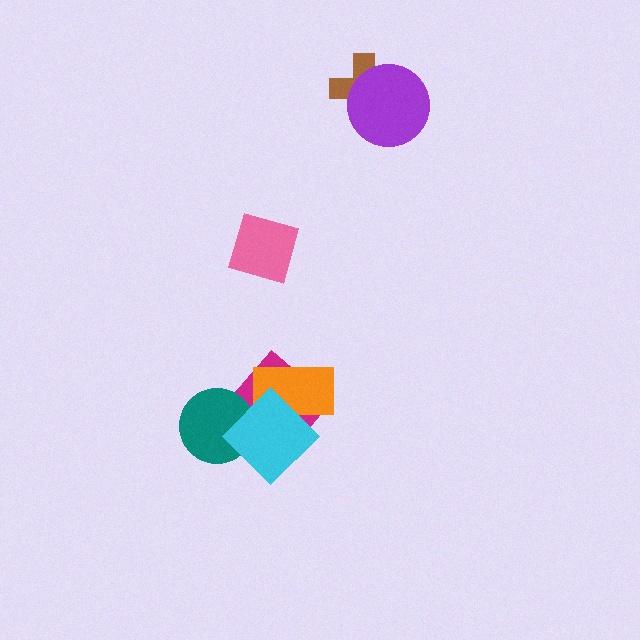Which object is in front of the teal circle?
The cyan diamond is in front of the teal circle.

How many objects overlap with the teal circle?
2 objects overlap with the teal circle.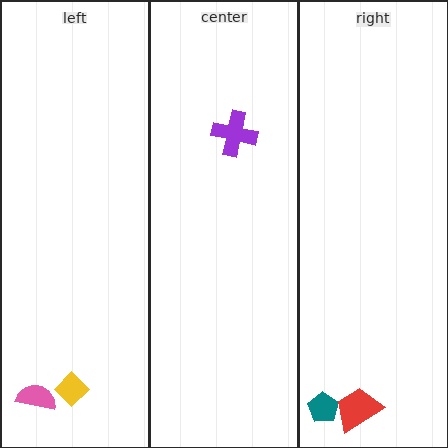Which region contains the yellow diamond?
The left region.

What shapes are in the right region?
The teal pentagon, the red trapezoid.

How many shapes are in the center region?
1.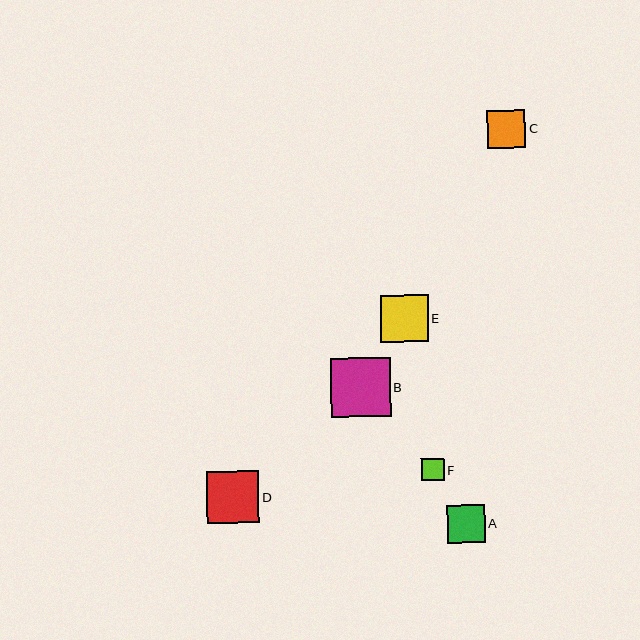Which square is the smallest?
Square F is the smallest with a size of approximately 23 pixels.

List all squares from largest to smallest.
From largest to smallest: B, D, E, C, A, F.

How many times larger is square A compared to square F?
Square A is approximately 1.7 times the size of square F.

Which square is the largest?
Square B is the largest with a size of approximately 59 pixels.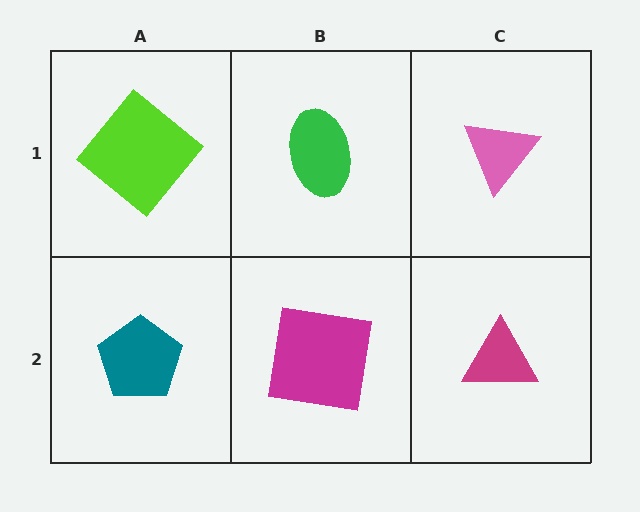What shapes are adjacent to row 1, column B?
A magenta square (row 2, column B), a lime diamond (row 1, column A), a pink triangle (row 1, column C).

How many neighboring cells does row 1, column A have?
2.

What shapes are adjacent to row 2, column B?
A green ellipse (row 1, column B), a teal pentagon (row 2, column A), a magenta triangle (row 2, column C).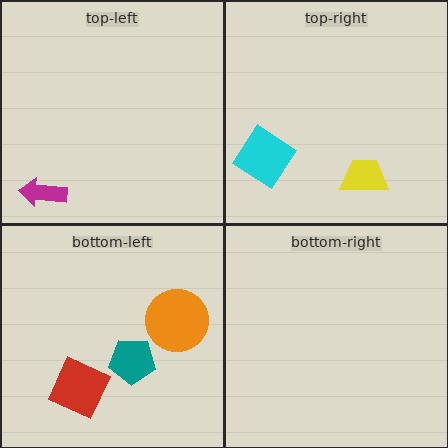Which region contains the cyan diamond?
The top-right region.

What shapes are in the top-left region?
The magenta arrow.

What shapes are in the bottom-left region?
The orange circle, the teal pentagon, the red square.